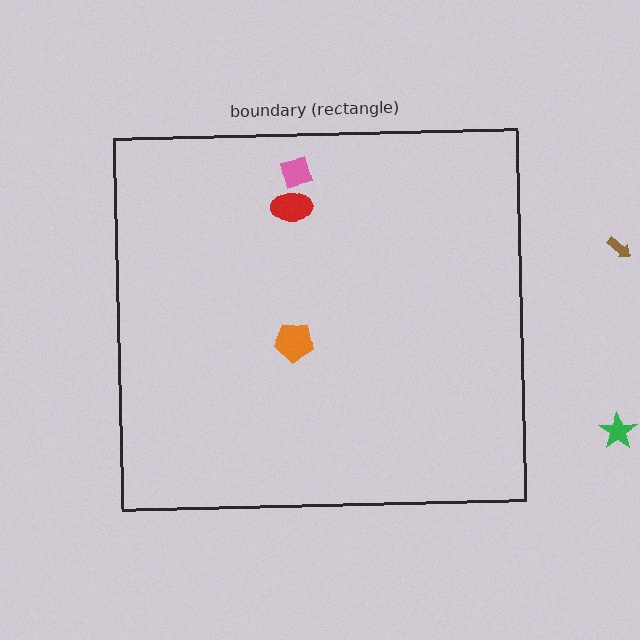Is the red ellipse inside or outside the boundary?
Inside.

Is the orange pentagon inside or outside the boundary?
Inside.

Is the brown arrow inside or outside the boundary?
Outside.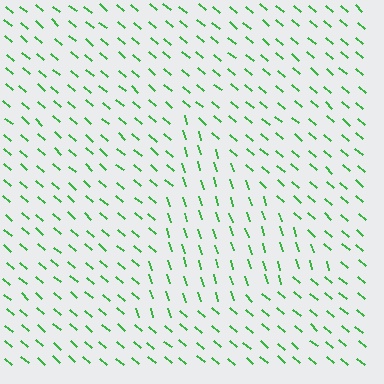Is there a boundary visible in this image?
Yes, there is a texture boundary formed by a change in line orientation.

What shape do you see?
I see a triangle.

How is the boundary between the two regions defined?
The boundary is defined purely by a change in line orientation (approximately 32 degrees difference). All lines are the same color and thickness.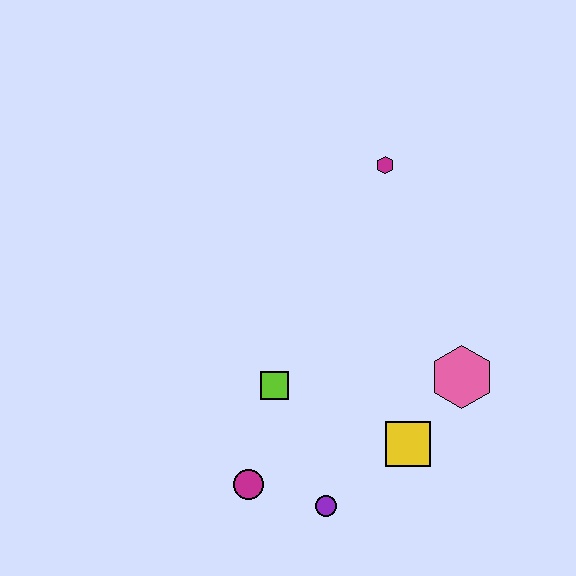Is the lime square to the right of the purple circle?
No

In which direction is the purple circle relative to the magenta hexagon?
The purple circle is below the magenta hexagon.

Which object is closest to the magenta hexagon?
The pink hexagon is closest to the magenta hexagon.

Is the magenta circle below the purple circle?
No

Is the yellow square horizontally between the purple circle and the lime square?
No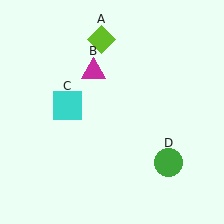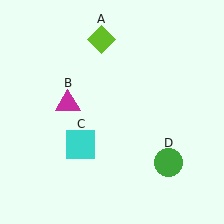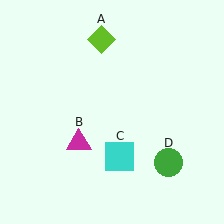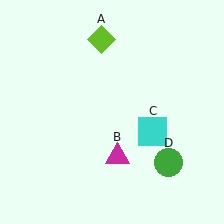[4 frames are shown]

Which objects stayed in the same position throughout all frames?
Lime diamond (object A) and green circle (object D) remained stationary.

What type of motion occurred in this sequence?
The magenta triangle (object B), cyan square (object C) rotated counterclockwise around the center of the scene.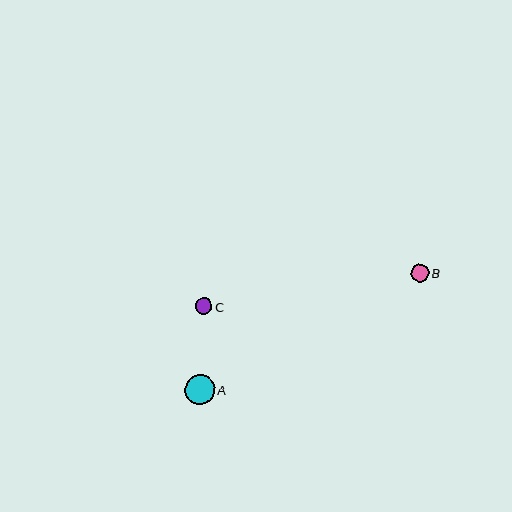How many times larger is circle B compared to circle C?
Circle B is approximately 1.1 times the size of circle C.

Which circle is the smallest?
Circle C is the smallest with a size of approximately 16 pixels.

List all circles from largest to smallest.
From largest to smallest: A, B, C.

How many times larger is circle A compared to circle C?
Circle A is approximately 1.8 times the size of circle C.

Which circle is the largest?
Circle A is the largest with a size of approximately 30 pixels.